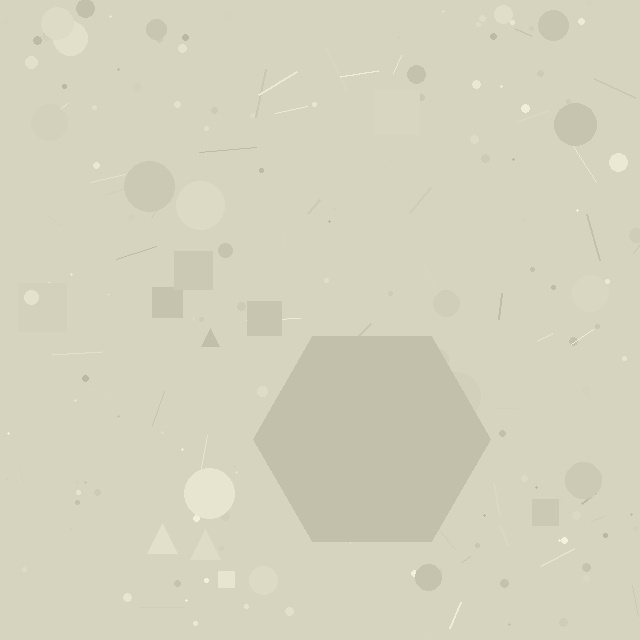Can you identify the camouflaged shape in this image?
The camouflaged shape is a hexagon.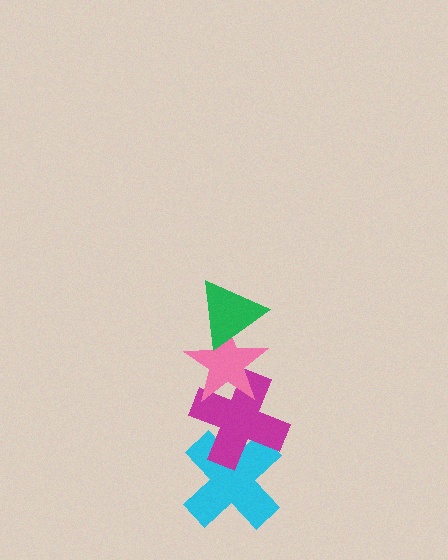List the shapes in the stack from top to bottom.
From top to bottom: the green triangle, the pink star, the magenta cross, the cyan cross.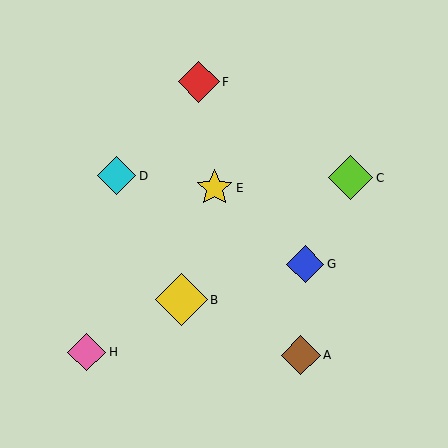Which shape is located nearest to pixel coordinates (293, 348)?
The brown diamond (labeled A) at (301, 355) is nearest to that location.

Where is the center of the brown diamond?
The center of the brown diamond is at (301, 355).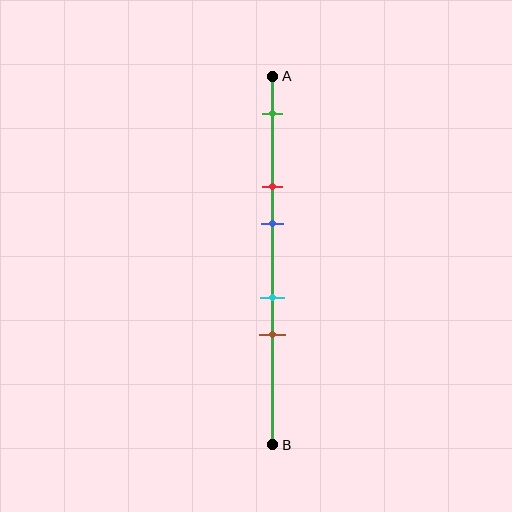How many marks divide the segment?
There are 5 marks dividing the segment.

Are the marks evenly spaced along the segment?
No, the marks are not evenly spaced.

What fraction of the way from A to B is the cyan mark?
The cyan mark is approximately 60% (0.6) of the way from A to B.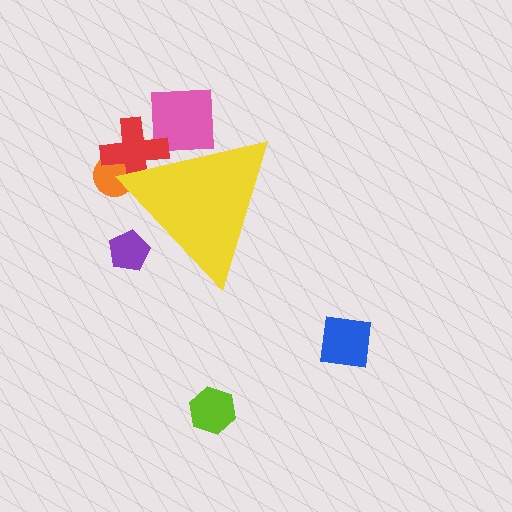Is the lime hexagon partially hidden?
No, the lime hexagon is fully visible.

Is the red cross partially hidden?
Yes, the red cross is partially hidden behind the yellow triangle.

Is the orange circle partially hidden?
Yes, the orange circle is partially hidden behind the yellow triangle.